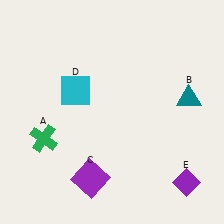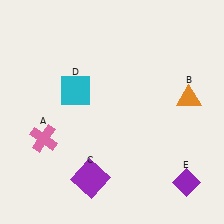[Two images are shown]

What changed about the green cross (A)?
In Image 1, A is green. In Image 2, it changed to pink.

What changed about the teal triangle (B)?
In Image 1, B is teal. In Image 2, it changed to orange.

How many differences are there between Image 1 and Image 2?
There are 2 differences between the two images.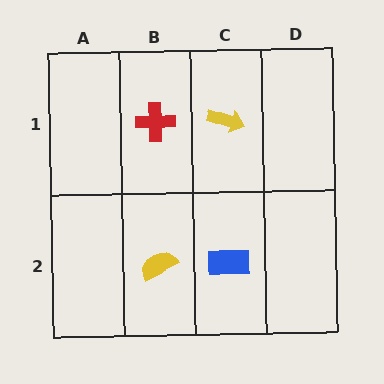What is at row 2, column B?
A yellow semicircle.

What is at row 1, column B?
A red cross.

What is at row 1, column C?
A yellow arrow.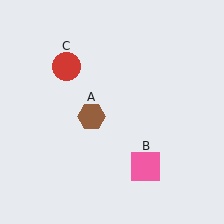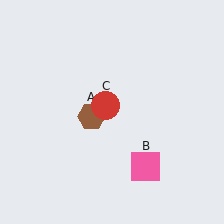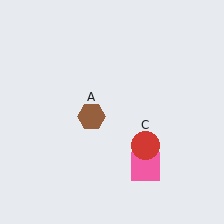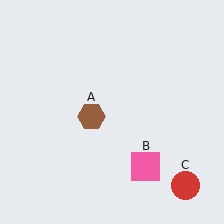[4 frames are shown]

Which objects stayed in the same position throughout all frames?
Brown hexagon (object A) and pink square (object B) remained stationary.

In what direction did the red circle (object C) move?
The red circle (object C) moved down and to the right.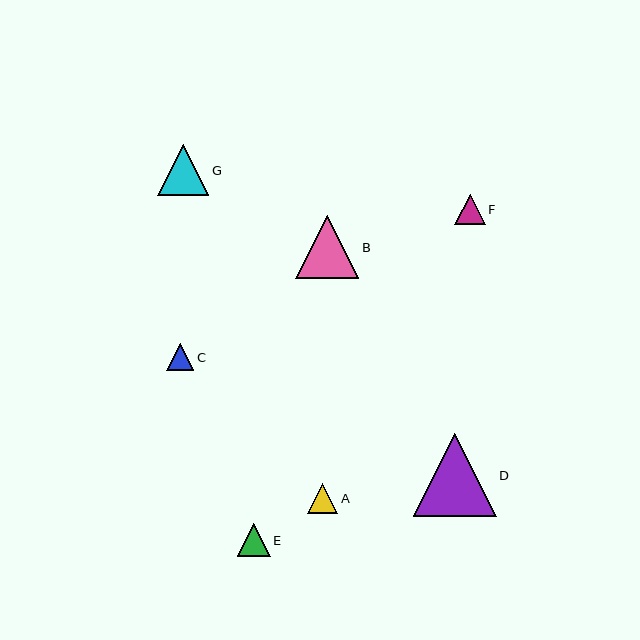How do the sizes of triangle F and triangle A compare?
Triangle F and triangle A are approximately the same size.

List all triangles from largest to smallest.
From largest to smallest: D, B, G, E, F, A, C.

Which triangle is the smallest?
Triangle C is the smallest with a size of approximately 27 pixels.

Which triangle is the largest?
Triangle D is the largest with a size of approximately 83 pixels.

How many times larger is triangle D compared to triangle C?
Triangle D is approximately 3.0 times the size of triangle C.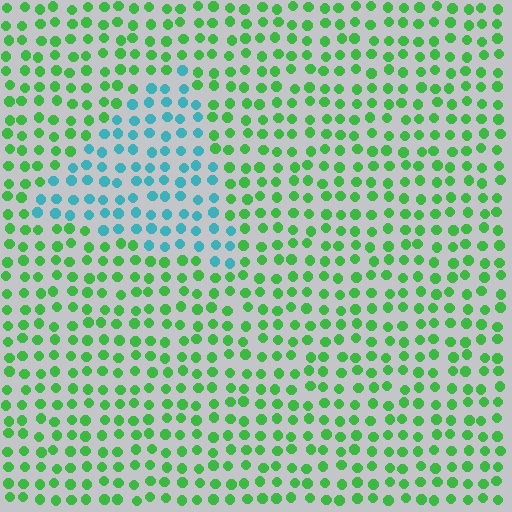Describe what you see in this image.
The image is filled with small green elements in a uniform arrangement. A triangle-shaped region is visible where the elements are tinted to a slightly different hue, forming a subtle color boundary.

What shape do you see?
I see a triangle.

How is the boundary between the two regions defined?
The boundary is defined purely by a slight shift in hue (about 61 degrees). Spacing, size, and orientation are identical on both sides.